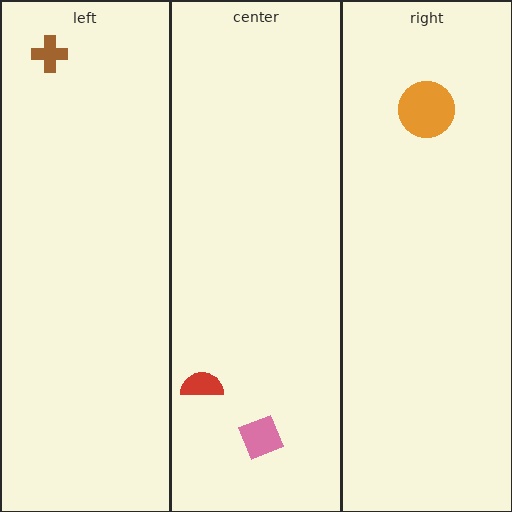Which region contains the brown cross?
The left region.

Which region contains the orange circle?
The right region.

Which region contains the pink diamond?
The center region.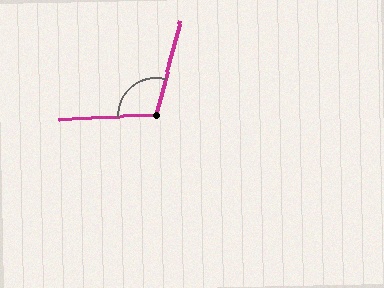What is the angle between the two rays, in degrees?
Approximately 107 degrees.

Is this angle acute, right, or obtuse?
It is obtuse.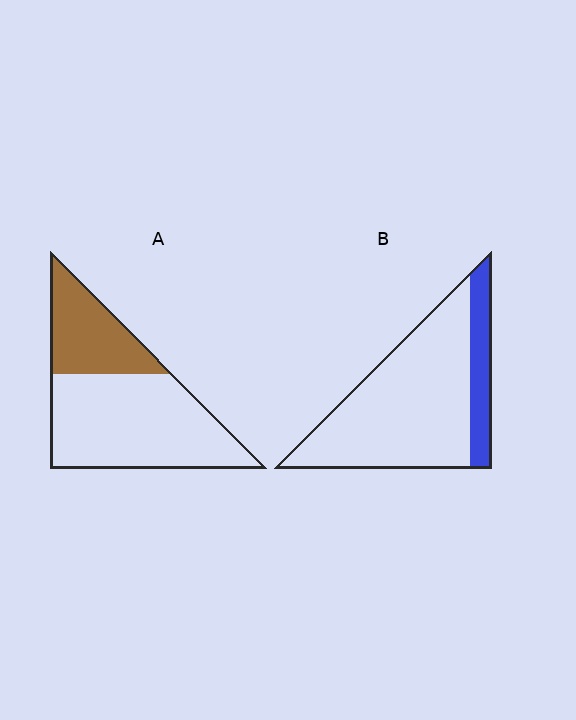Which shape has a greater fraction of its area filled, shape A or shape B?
Shape A.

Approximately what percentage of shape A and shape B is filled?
A is approximately 30% and B is approximately 20%.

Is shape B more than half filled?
No.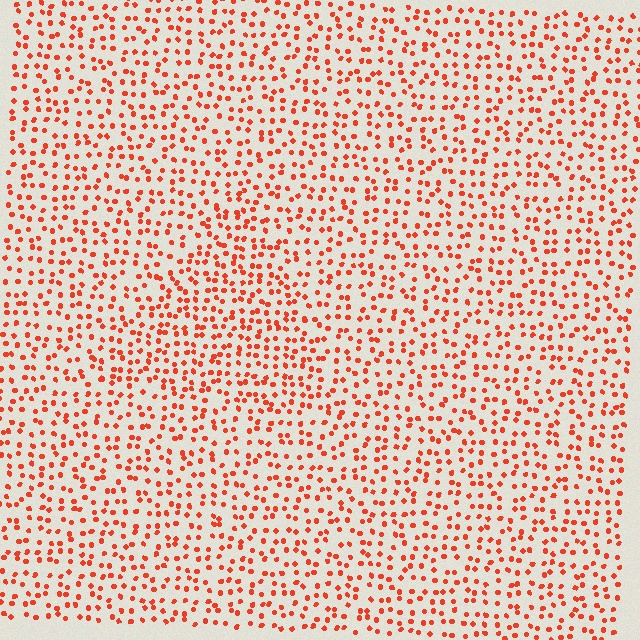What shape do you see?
I see a triangle.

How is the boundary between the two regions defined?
The boundary is defined by a change in element density (approximately 1.4x ratio). All elements are the same color, size, and shape.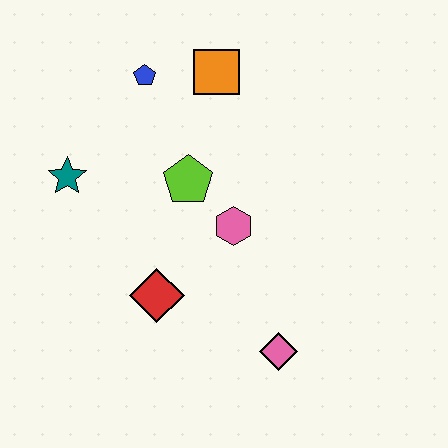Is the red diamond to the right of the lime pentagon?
No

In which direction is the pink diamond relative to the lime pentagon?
The pink diamond is below the lime pentagon.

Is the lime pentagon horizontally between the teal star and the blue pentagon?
No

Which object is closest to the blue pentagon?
The orange square is closest to the blue pentagon.